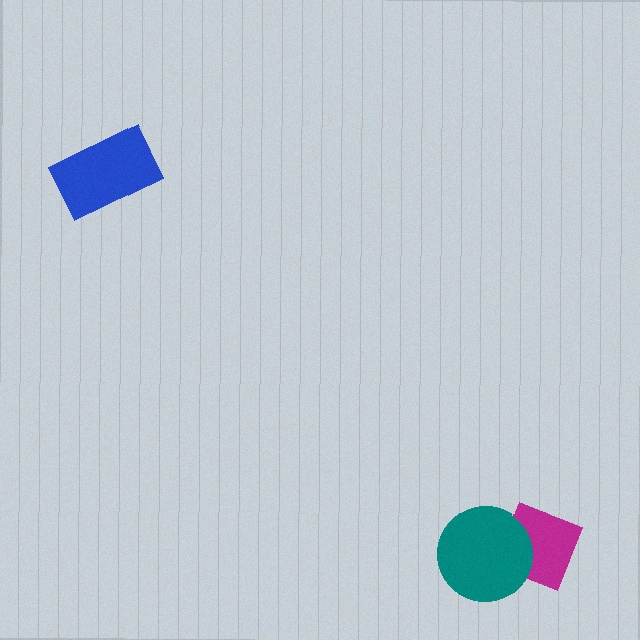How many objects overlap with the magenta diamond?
1 object overlaps with the magenta diamond.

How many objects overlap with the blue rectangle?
0 objects overlap with the blue rectangle.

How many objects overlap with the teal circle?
1 object overlaps with the teal circle.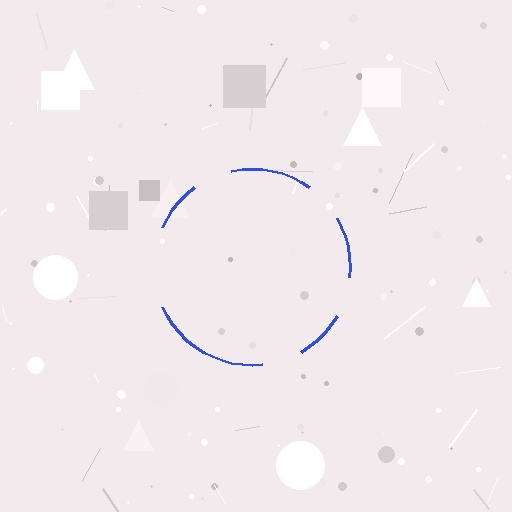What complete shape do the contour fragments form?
The contour fragments form a circle.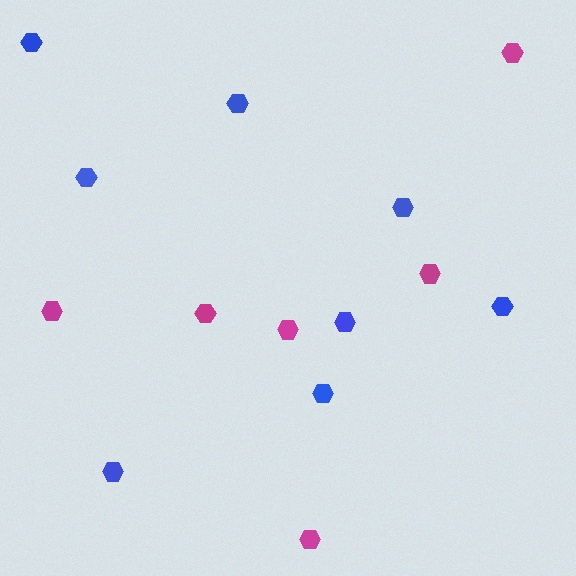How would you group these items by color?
There are 2 groups: one group of magenta hexagons (6) and one group of blue hexagons (8).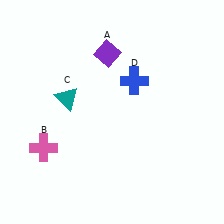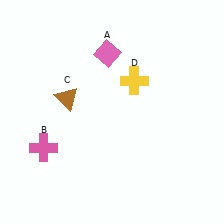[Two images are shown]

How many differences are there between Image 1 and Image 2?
There are 3 differences between the two images.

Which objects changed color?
A changed from purple to pink. C changed from teal to brown. D changed from blue to yellow.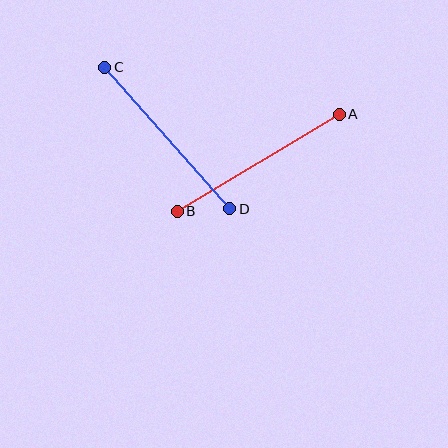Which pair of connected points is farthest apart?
Points C and D are farthest apart.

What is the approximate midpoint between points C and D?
The midpoint is at approximately (167, 138) pixels.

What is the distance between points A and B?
The distance is approximately 189 pixels.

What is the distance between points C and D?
The distance is approximately 189 pixels.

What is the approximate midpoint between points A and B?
The midpoint is at approximately (258, 163) pixels.